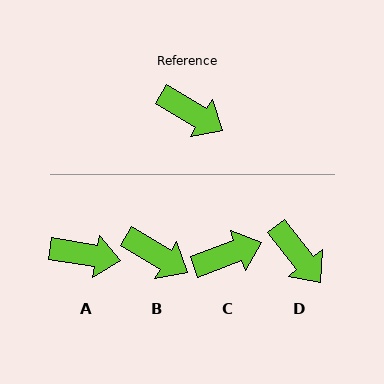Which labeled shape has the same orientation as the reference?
B.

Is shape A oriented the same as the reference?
No, it is off by about 22 degrees.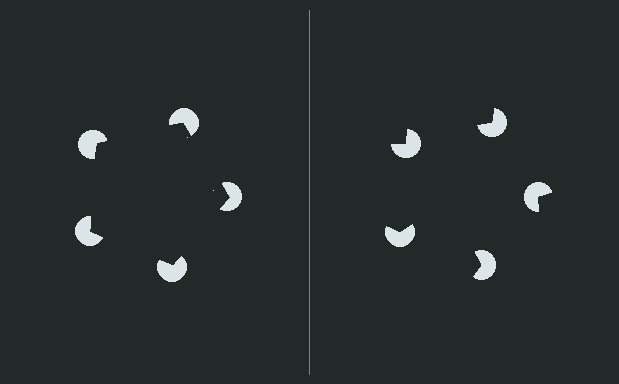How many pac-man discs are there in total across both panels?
10 — 5 on each side.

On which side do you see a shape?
An illusory pentagon appears on the left side. On the right side the wedge cuts are rotated, so no coherent shape forms.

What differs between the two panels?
The pac-man discs are positioned identically on both sides; only the wedge orientations differ. On the left they align to a pentagon; on the right they are misaligned.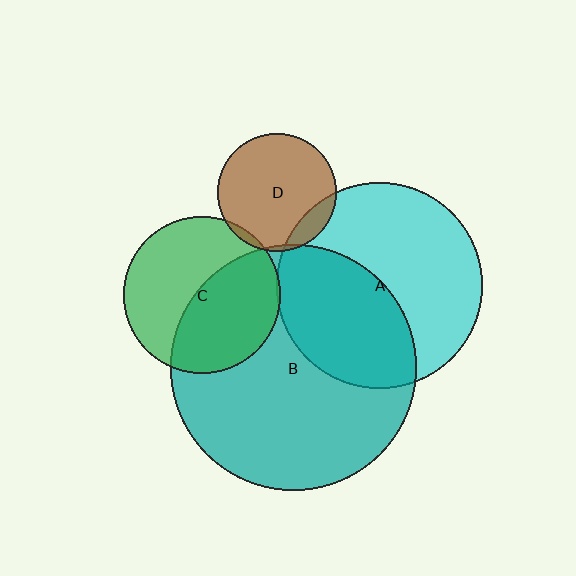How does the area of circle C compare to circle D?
Approximately 1.7 times.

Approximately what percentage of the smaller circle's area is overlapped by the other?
Approximately 5%.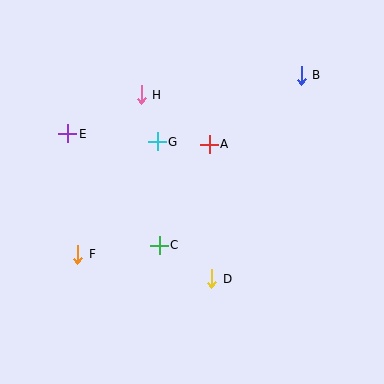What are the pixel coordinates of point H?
Point H is at (141, 95).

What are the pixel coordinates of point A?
Point A is at (209, 144).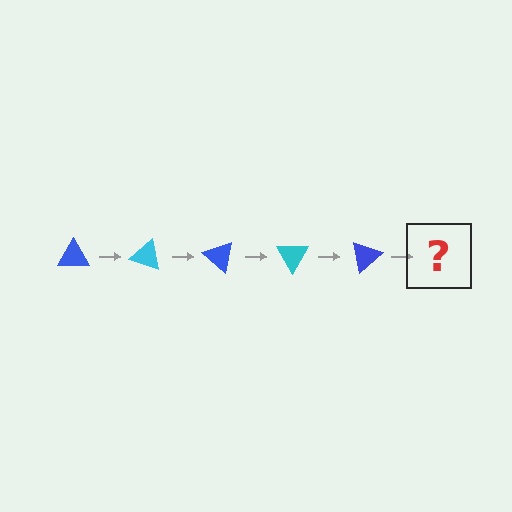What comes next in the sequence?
The next element should be a cyan triangle, rotated 100 degrees from the start.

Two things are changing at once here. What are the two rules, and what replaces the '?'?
The two rules are that it rotates 20 degrees each step and the color cycles through blue and cyan. The '?' should be a cyan triangle, rotated 100 degrees from the start.